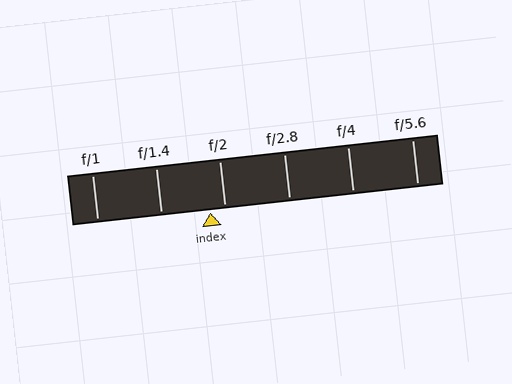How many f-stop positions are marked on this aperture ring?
There are 6 f-stop positions marked.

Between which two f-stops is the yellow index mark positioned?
The index mark is between f/1.4 and f/2.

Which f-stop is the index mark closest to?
The index mark is closest to f/2.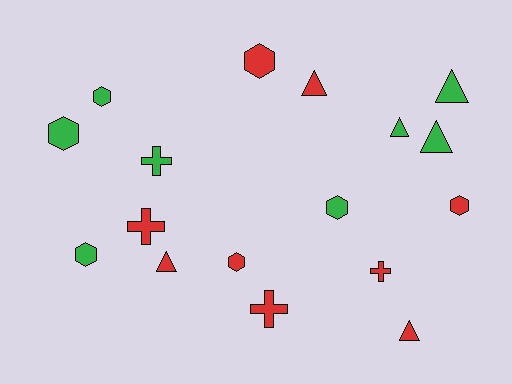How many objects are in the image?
There are 17 objects.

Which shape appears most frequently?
Hexagon, with 7 objects.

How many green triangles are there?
There are 3 green triangles.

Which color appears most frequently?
Red, with 9 objects.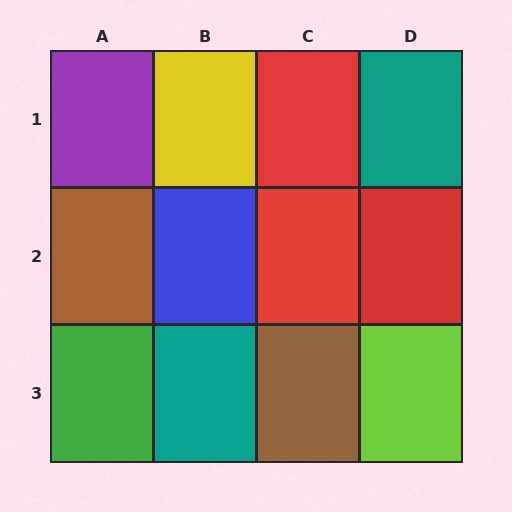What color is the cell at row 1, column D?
Teal.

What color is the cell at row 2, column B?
Blue.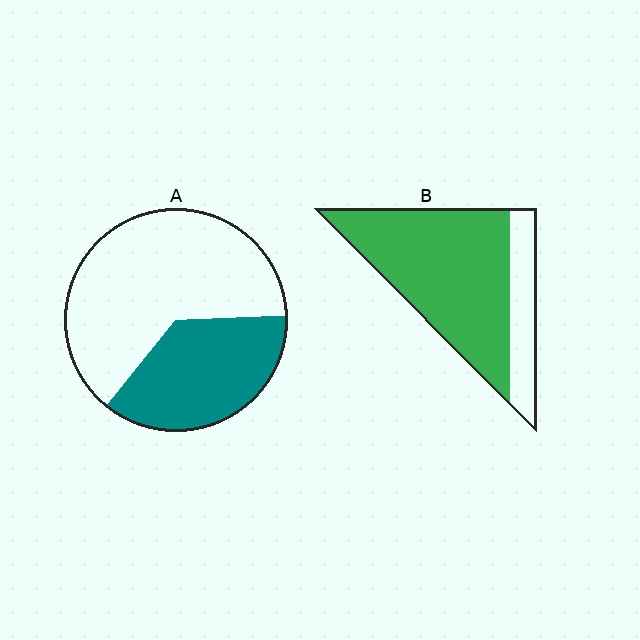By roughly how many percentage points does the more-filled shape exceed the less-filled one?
By roughly 40 percentage points (B over A).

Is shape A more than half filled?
No.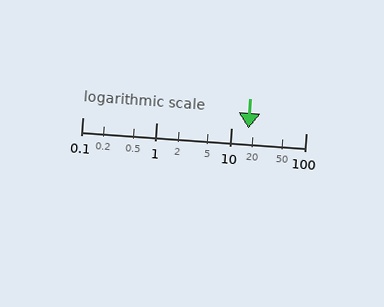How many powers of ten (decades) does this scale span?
The scale spans 3 decades, from 0.1 to 100.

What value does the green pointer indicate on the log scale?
The pointer indicates approximately 17.